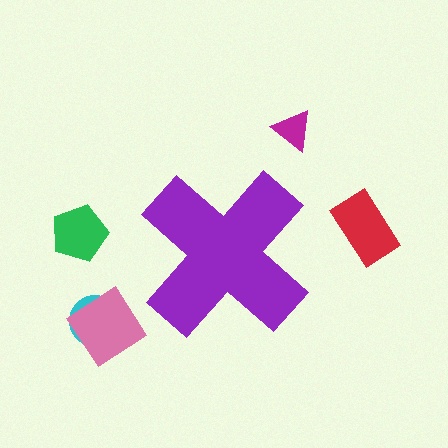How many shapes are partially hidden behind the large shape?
0 shapes are partially hidden.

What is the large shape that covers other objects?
A purple cross.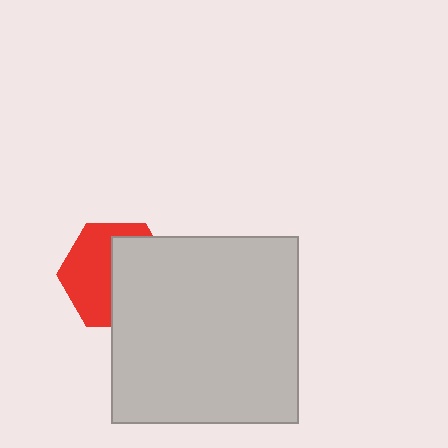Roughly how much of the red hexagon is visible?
About half of it is visible (roughly 50%).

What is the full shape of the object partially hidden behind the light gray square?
The partially hidden object is a red hexagon.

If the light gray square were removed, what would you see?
You would see the complete red hexagon.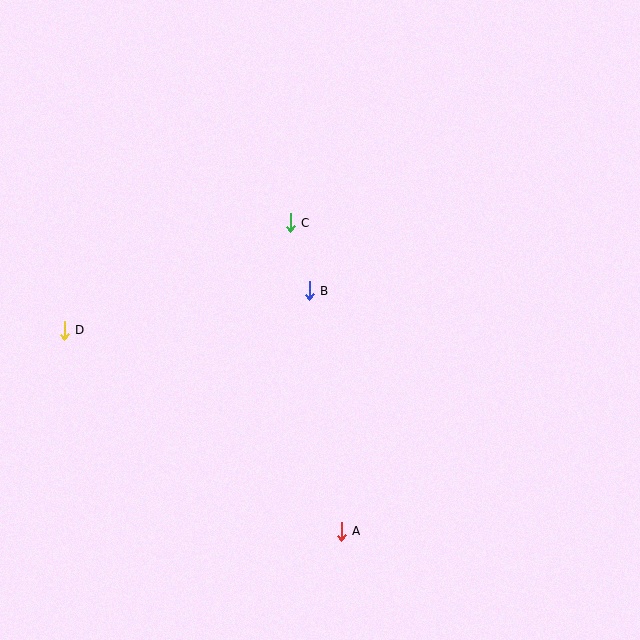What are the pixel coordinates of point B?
Point B is at (309, 291).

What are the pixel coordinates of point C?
Point C is at (290, 223).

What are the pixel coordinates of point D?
Point D is at (64, 330).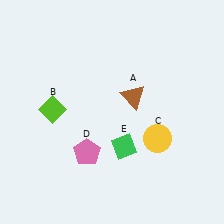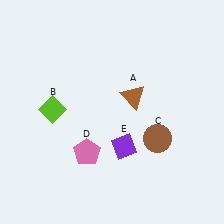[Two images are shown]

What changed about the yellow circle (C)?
In Image 1, C is yellow. In Image 2, it changed to brown.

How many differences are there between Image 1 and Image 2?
There are 2 differences between the two images.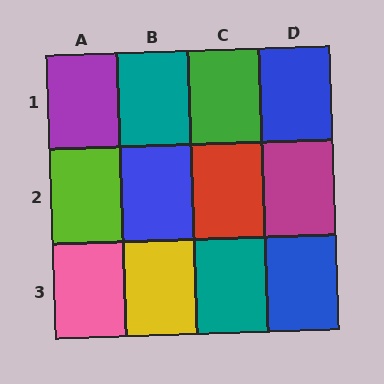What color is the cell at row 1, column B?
Teal.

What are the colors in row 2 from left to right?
Lime, blue, red, magenta.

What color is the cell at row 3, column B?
Yellow.